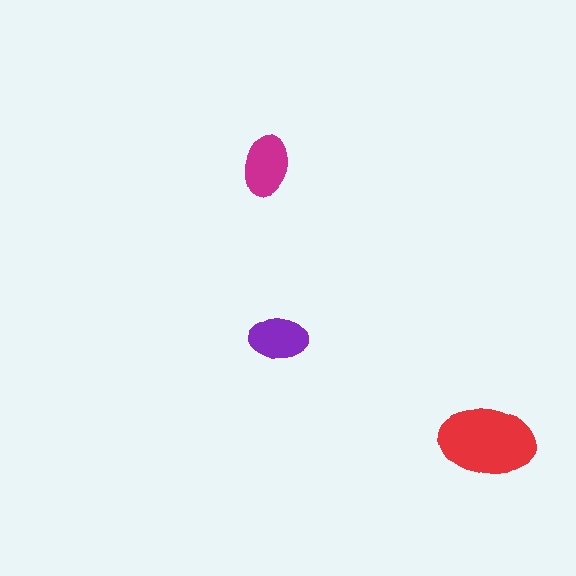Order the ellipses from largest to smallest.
the red one, the magenta one, the purple one.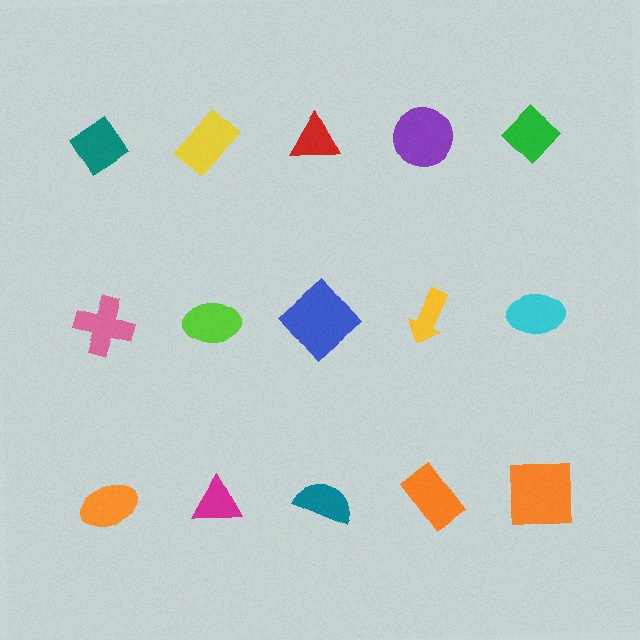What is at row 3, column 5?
An orange square.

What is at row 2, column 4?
A yellow arrow.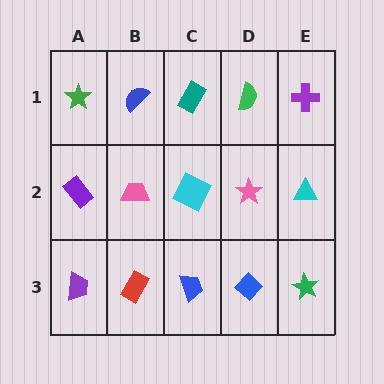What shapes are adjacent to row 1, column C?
A cyan square (row 2, column C), a blue semicircle (row 1, column B), a green semicircle (row 1, column D).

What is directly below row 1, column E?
A cyan triangle.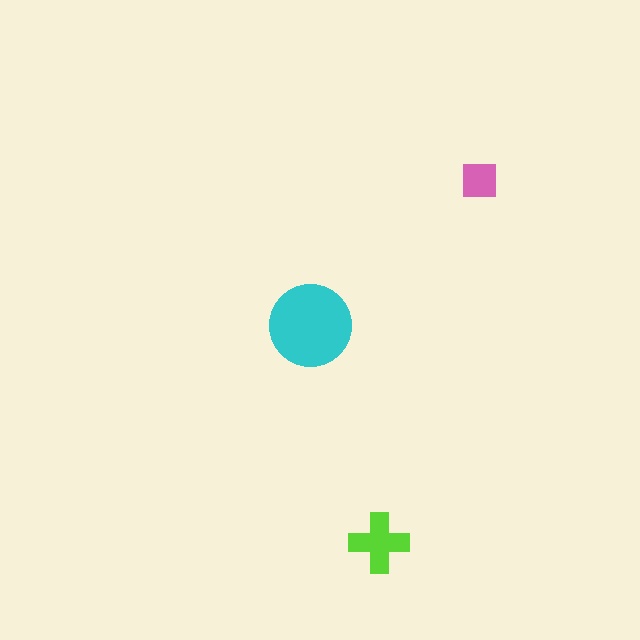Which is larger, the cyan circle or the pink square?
The cyan circle.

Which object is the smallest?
The pink square.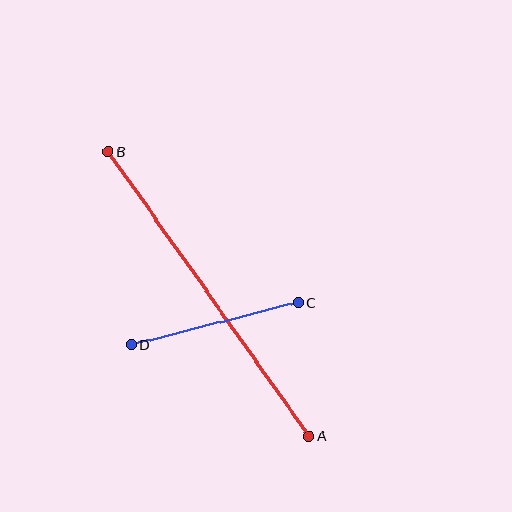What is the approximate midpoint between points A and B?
The midpoint is at approximately (209, 294) pixels.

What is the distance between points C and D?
The distance is approximately 173 pixels.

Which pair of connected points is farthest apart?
Points A and B are farthest apart.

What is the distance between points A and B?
The distance is approximately 349 pixels.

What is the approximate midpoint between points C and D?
The midpoint is at approximately (215, 324) pixels.